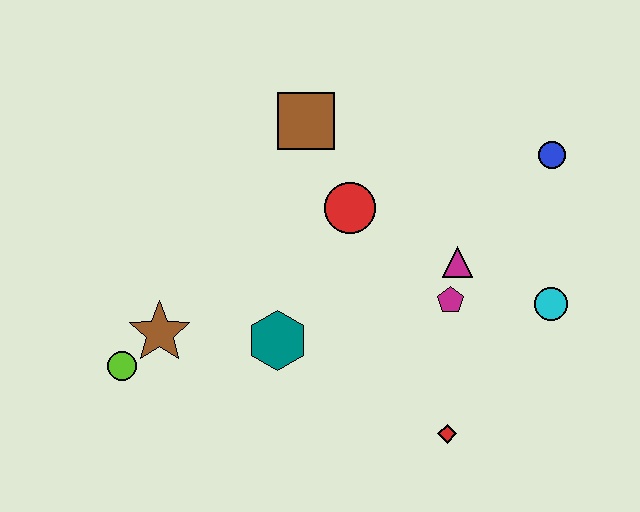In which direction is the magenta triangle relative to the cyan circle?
The magenta triangle is to the left of the cyan circle.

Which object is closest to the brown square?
The red circle is closest to the brown square.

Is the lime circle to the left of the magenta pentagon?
Yes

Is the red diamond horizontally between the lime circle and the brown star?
No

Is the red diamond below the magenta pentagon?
Yes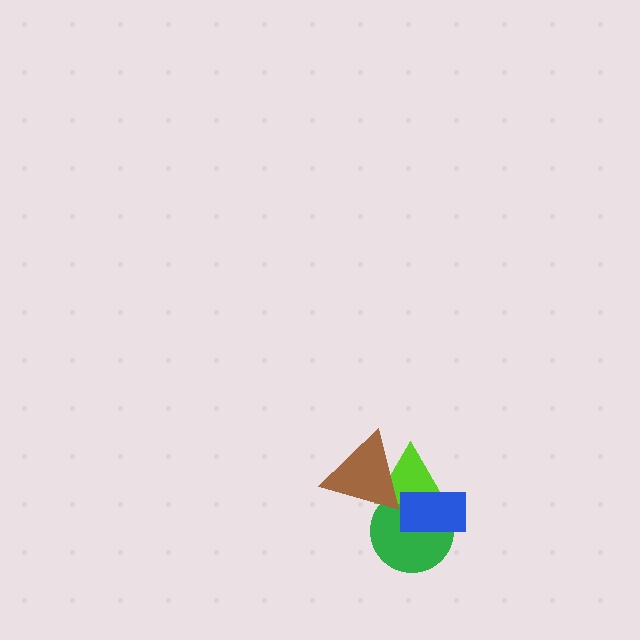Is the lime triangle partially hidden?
Yes, it is partially covered by another shape.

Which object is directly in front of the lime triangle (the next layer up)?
The brown triangle is directly in front of the lime triangle.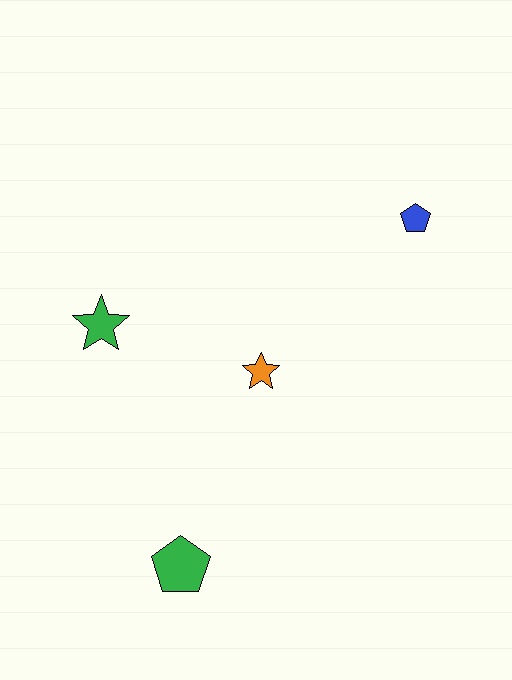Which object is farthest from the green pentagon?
The blue pentagon is farthest from the green pentagon.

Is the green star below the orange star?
No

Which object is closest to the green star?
The orange star is closest to the green star.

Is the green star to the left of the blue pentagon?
Yes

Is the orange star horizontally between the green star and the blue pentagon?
Yes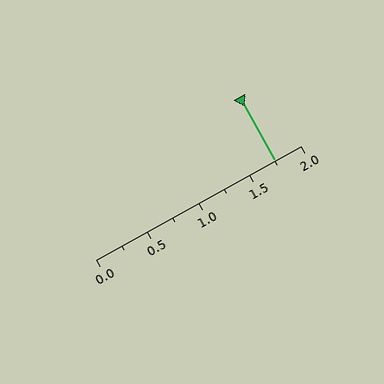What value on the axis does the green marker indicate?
The marker indicates approximately 1.75.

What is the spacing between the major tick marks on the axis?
The major ticks are spaced 0.5 apart.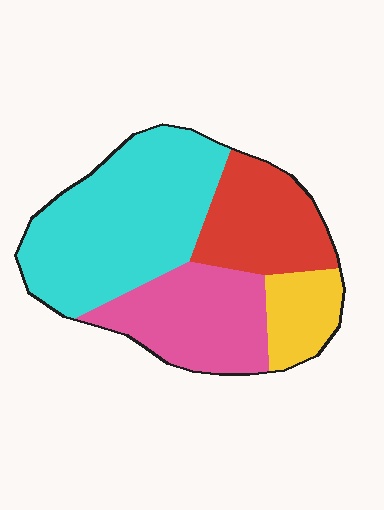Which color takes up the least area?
Yellow, at roughly 10%.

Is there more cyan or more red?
Cyan.